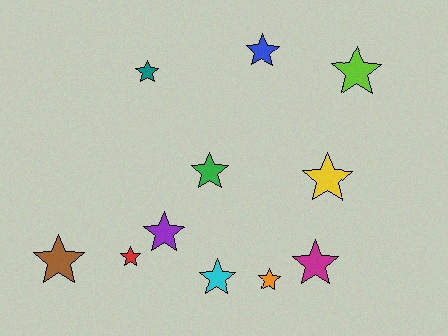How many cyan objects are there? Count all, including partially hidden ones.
There is 1 cyan object.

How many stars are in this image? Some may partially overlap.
There are 11 stars.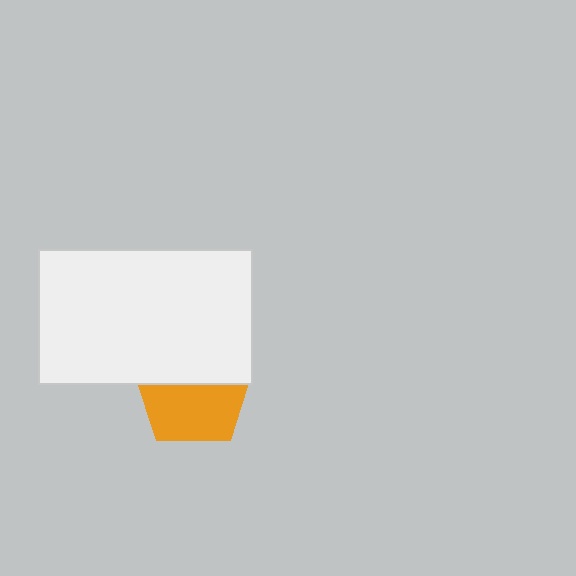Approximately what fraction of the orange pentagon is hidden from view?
Roughly 46% of the orange pentagon is hidden behind the white rectangle.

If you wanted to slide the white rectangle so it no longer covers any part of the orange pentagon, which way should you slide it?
Slide it up — that is the most direct way to separate the two shapes.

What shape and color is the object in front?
The object in front is a white rectangle.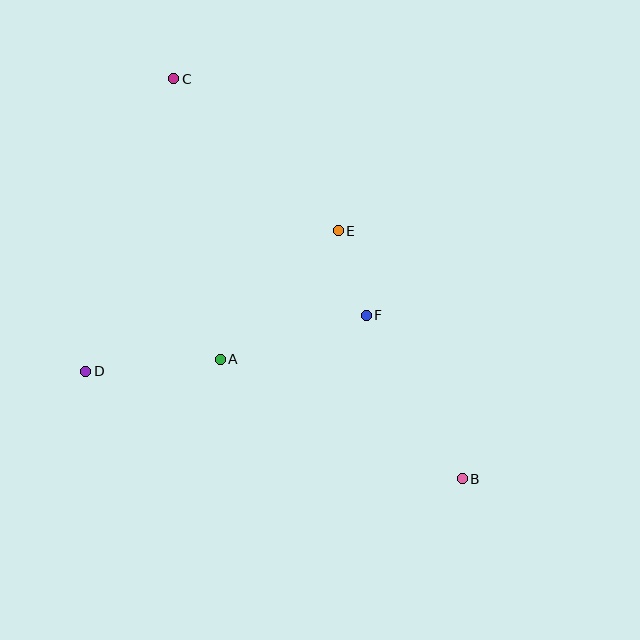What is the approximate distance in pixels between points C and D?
The distance between C and D is approximately 306 pixels.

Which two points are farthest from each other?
Points B and C are farthest from each other.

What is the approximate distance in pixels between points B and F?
The distance between B and F is approximately 189 pixels.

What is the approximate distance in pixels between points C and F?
The distance between C and F is approximately 305 pixels.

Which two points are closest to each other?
Points E and F are closest to each other.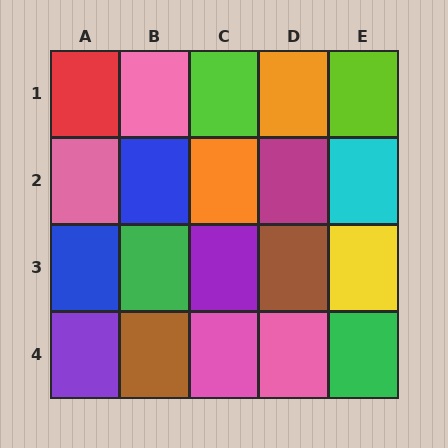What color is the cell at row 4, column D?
Pink.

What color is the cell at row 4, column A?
Purple.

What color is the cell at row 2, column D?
Magenta.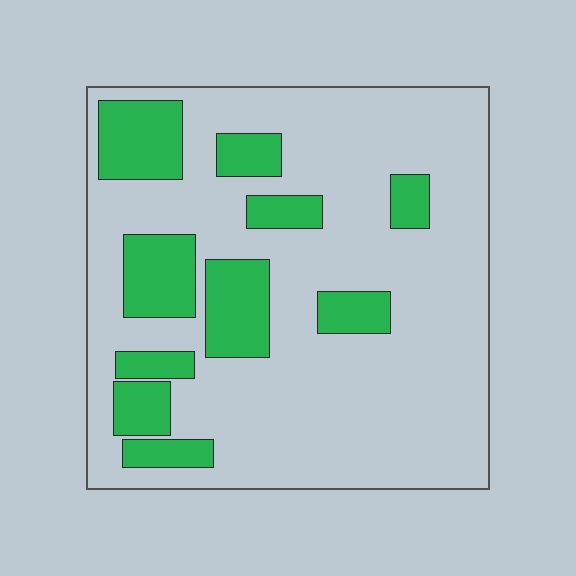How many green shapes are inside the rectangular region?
10.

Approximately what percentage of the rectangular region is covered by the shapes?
Approximately 25%.